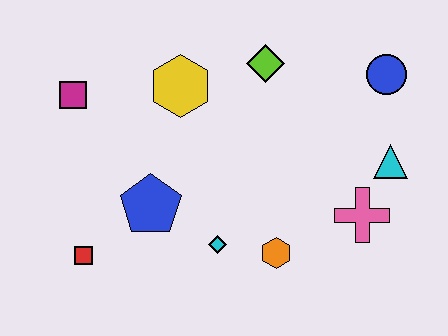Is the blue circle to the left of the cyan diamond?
No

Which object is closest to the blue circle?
The cyan triangle is closest to the blue circle.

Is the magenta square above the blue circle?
No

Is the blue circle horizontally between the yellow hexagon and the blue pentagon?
No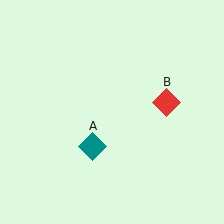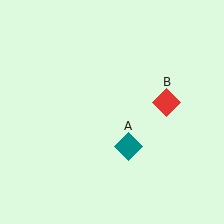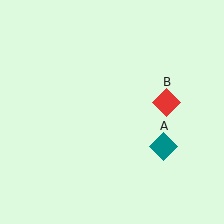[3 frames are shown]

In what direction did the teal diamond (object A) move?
The teal diamond (object A) moved right.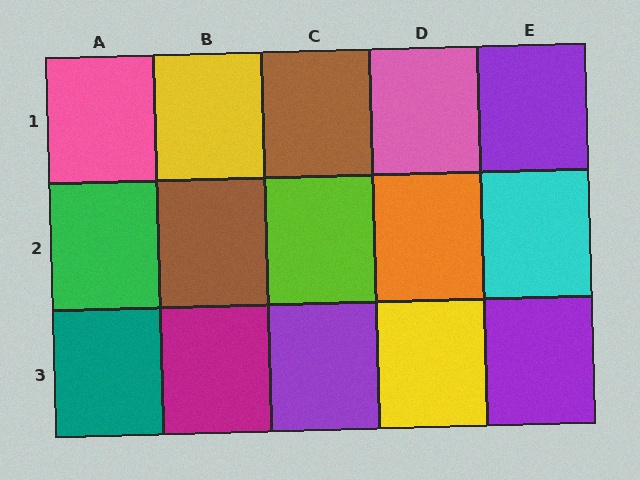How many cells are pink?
2 cells are pink.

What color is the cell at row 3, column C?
Purple.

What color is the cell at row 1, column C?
Brown.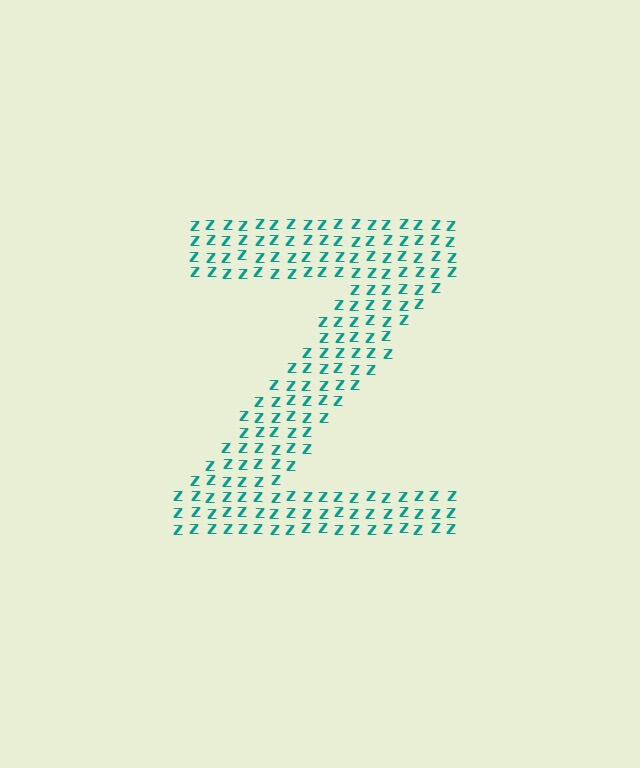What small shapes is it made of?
It is made of small letter Z's.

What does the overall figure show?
The overall figure shows the letter Z.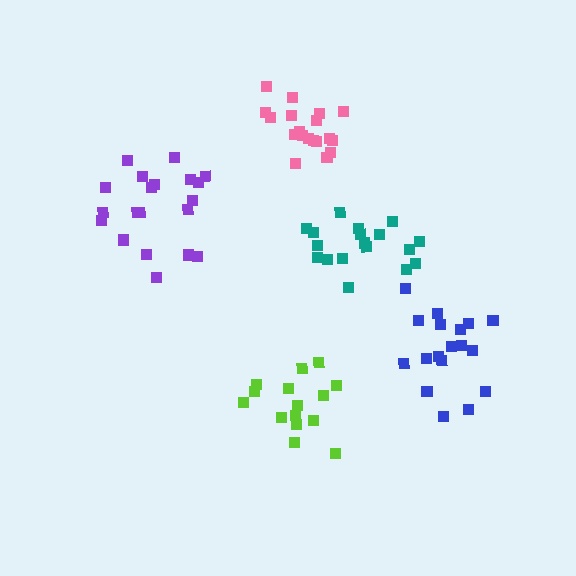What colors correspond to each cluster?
The clusters are colored: lime, teal, purple, pink, blue.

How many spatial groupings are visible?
There are 5 spatial groupings.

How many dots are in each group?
Group 1: 15 dots, Group 2: 18 dots, Group 3: 20 dots, Group 4: 19 dots, Group 5: 19 dots (91 total).